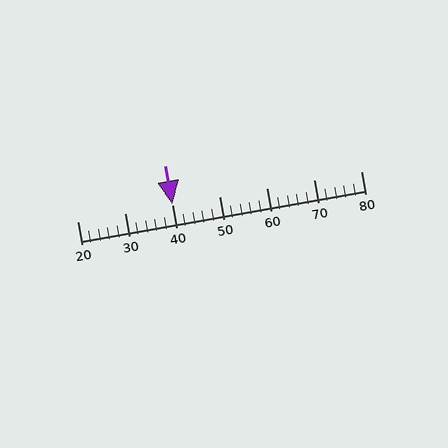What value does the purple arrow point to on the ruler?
The purple arrow points to approximately 40.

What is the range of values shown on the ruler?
The ruler shows values from 20 to 80.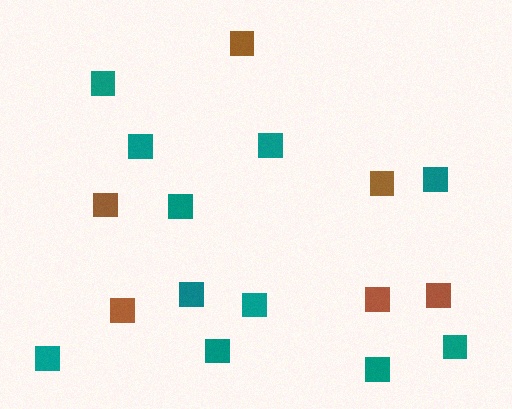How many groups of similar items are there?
There are 2 groups: one group of teal squares (11) and one group of brown squares (6).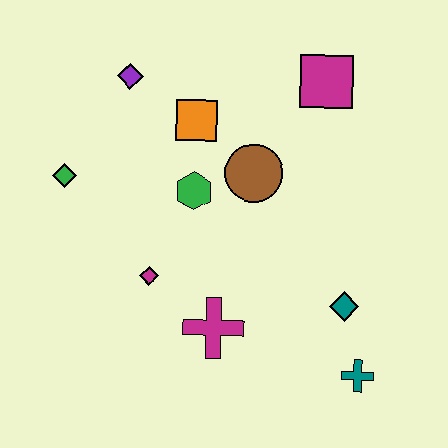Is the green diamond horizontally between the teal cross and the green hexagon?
No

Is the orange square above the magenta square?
No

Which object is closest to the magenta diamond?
The magenta cross is closest to the magenta diamond.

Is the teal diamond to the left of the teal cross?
Yes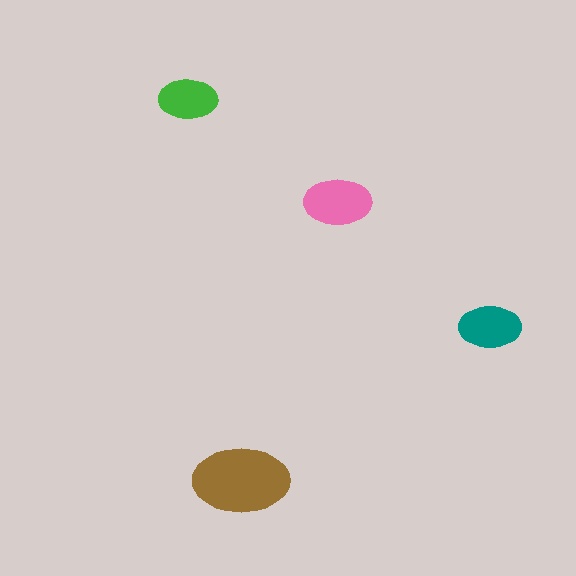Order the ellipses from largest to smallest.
the brown one, the pink one, the teal one, the green one.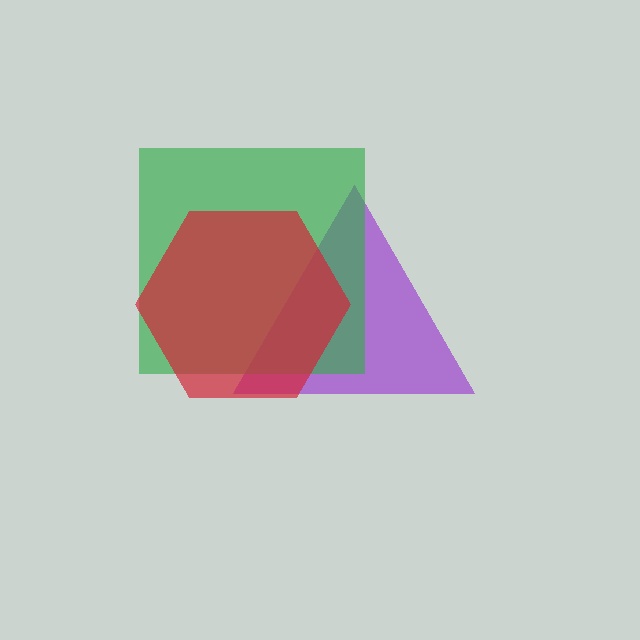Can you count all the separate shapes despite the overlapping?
Yes, there are 3 separate shapes.